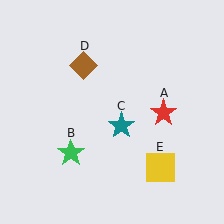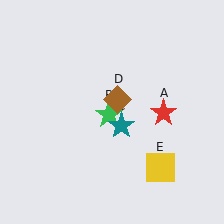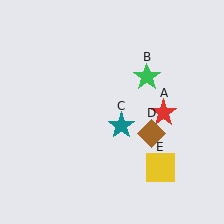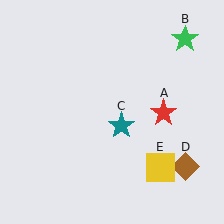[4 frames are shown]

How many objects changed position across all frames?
2 objects changed position: green star (object B), brown diamond (object D).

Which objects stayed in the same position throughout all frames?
Red star (object A) and teal star (object C) and yellow square (object E) remained stationary.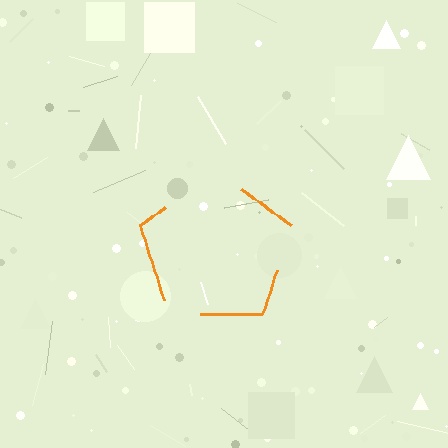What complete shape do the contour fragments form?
The contour fragments form a pentagon.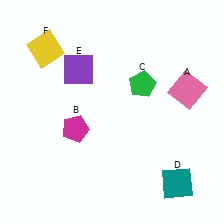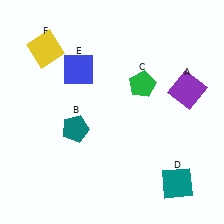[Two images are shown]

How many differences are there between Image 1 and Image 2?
There are 3 differences between the two images.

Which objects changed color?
A changed from pink to purple. B changed from magenta to teal. E changed from purple to blue.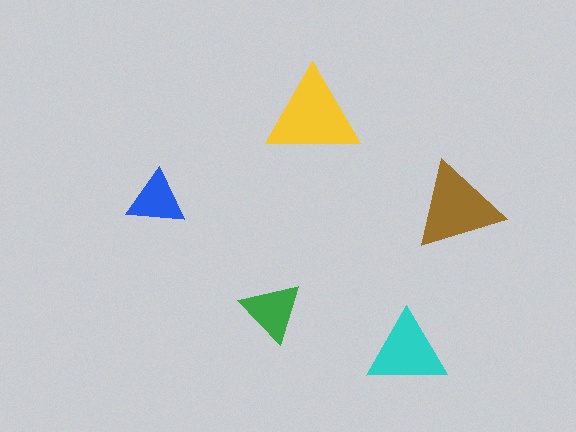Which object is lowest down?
The cyan triangle is bottommost.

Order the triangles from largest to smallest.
the yellow one, the brown one, the cyan one, the green one, the blue one.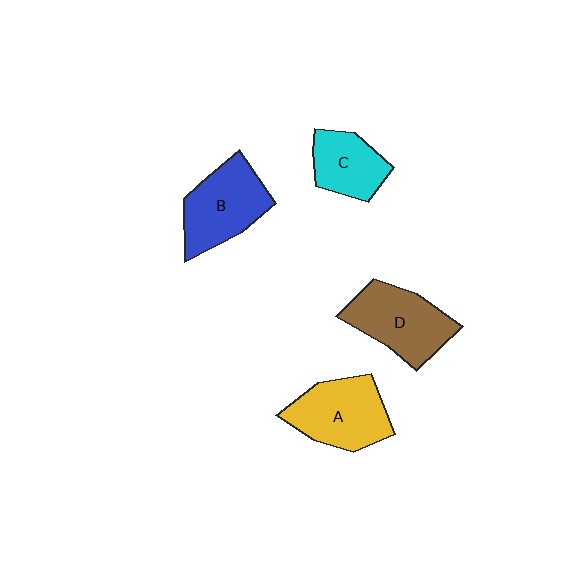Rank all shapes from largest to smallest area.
From largest to smallest: D (brown), A (yellow), B (blue), C (cyan).